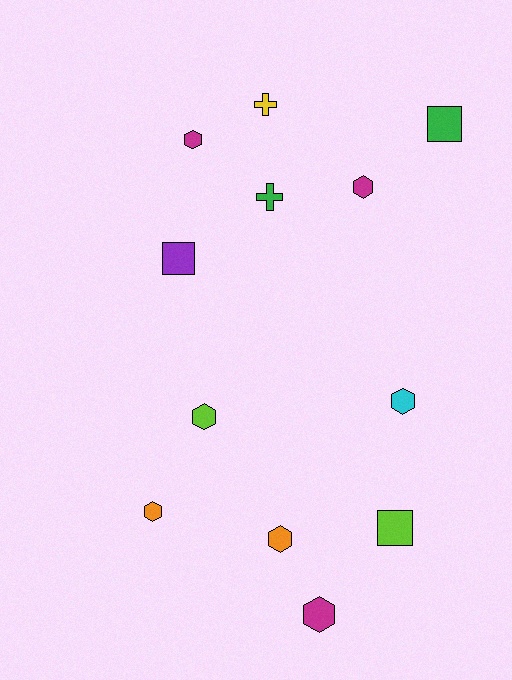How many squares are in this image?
There are 3 squares.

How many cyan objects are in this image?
There is 1 cyan object.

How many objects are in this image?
There are 12 objects.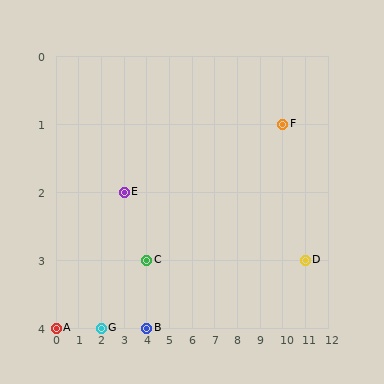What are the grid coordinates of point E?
Point E is at grid coordinates (3, 2).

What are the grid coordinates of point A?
Point A is at grid coordinates (0, 4).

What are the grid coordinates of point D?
Point D is at grid coordinates (11, 3).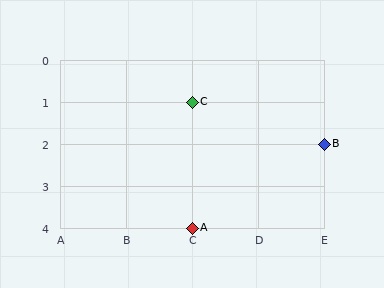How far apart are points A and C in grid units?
Points A and C are 3 rows apart.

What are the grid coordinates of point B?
Point B is at grid coordinates (E, 2).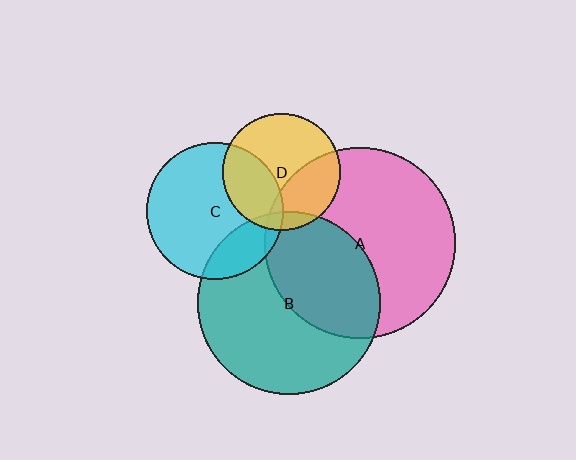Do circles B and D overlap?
Yes.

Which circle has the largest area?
Circle A (pink).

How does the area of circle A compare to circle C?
Approximately 1.9 times.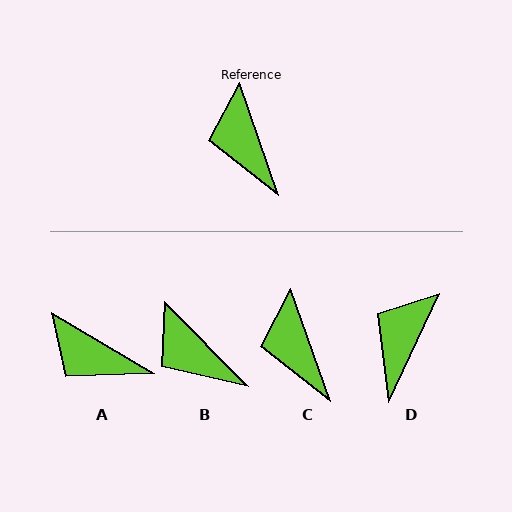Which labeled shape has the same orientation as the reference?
C.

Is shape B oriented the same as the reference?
No, it is off by about 25 degrees.